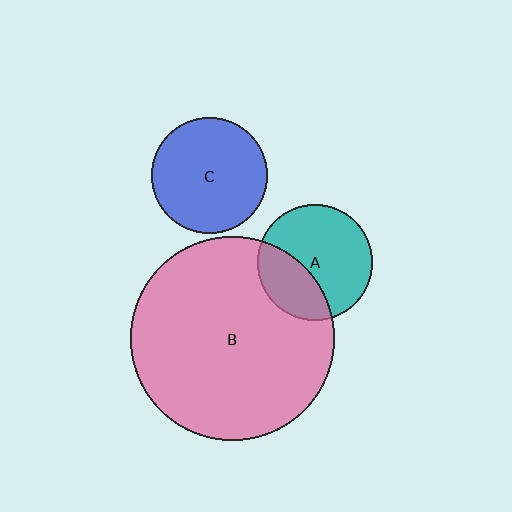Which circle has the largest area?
Circle B (pink).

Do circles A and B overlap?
Yes.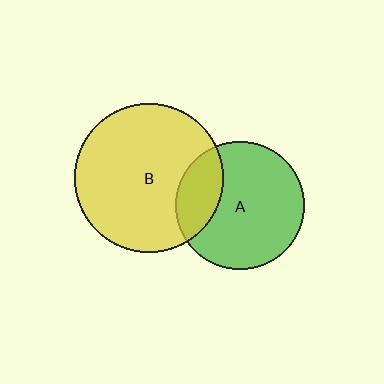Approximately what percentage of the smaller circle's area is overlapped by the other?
Approximately 25%.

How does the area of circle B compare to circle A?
Approximately 1.4 times.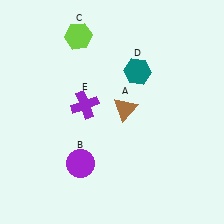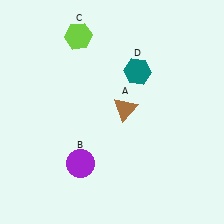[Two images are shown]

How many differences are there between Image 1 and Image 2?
There is 1 difference between the two images.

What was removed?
The purple cross (E) was removed in Image 2.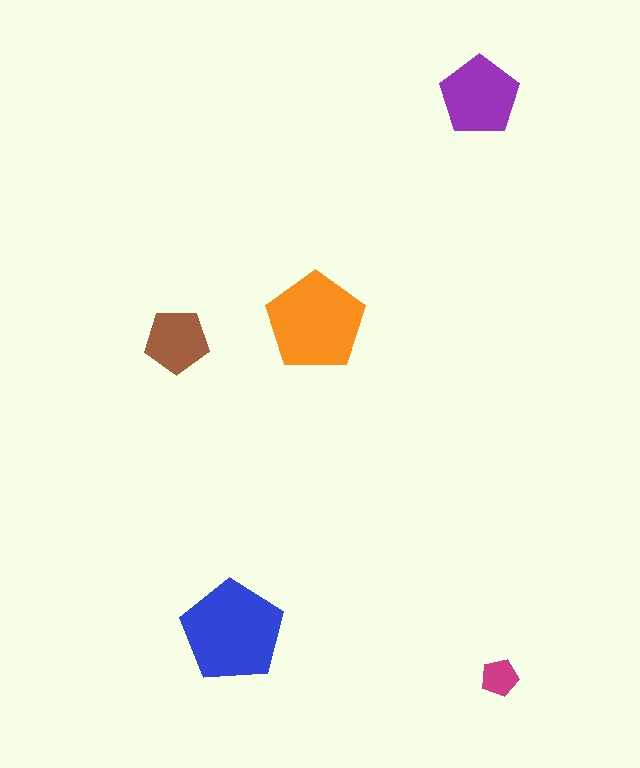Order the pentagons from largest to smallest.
the blue one, the orange one, the purple one, the brown one, the magenta one.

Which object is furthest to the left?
The brown pentagon is leftmost.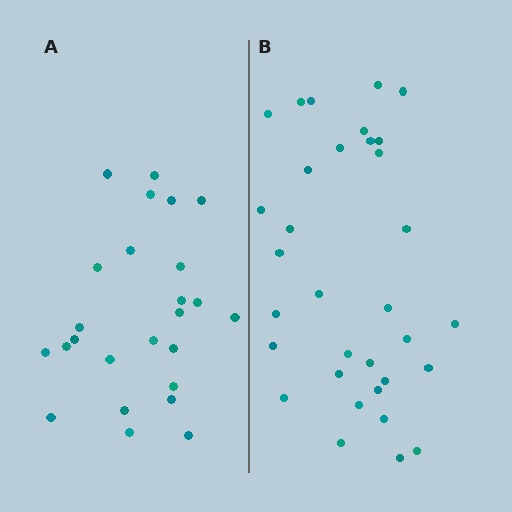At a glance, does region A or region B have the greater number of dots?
Region B (the right region) has more dots.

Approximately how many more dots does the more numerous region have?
Region B has roughly 8 or so more dots than region A.